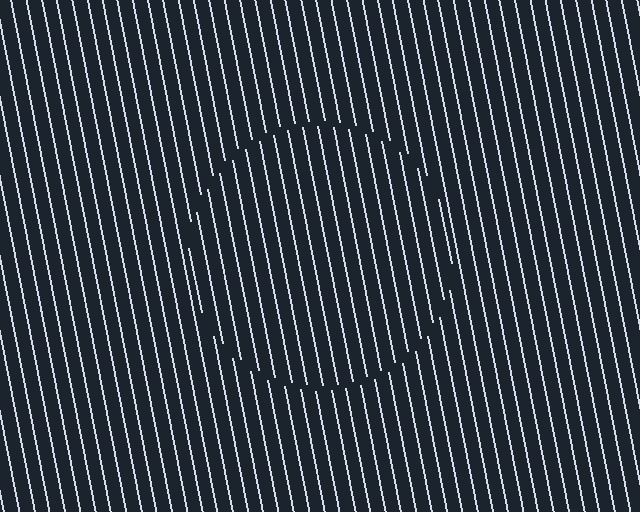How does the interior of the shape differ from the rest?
The interior of the shape contains the same grating, shifted by half a period — the contour is defined by the phase discontinuity where line-ends from the inner and outer gratings abut.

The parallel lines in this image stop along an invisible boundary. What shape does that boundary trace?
An illusory circle. The interior of the shape contains the same grating, shifted by half a period — the contour is defined by the phase discontinuity where line-ends from the inner and outer gratings abut.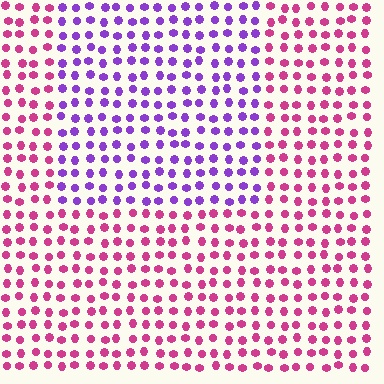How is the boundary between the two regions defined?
The boundary is defined purely by a slight shift in hue (about 53 degrees). Spacing, size, and orientation are identical on both sides.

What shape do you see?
I see a rectangle.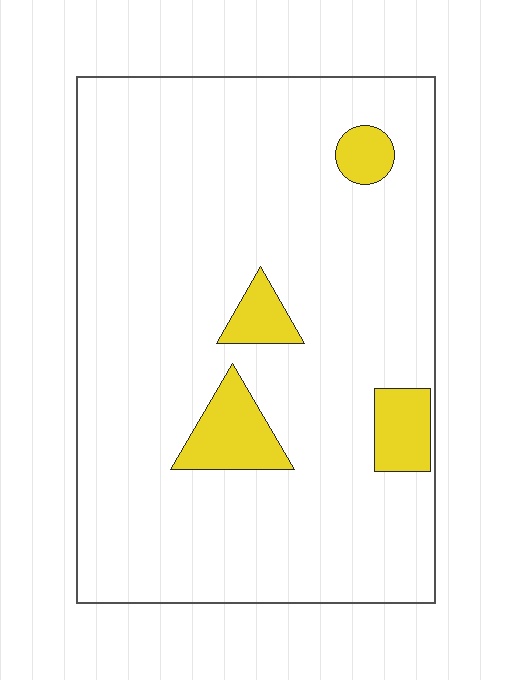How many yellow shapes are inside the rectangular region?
4.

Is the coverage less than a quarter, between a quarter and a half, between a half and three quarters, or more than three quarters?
Less than a quarter.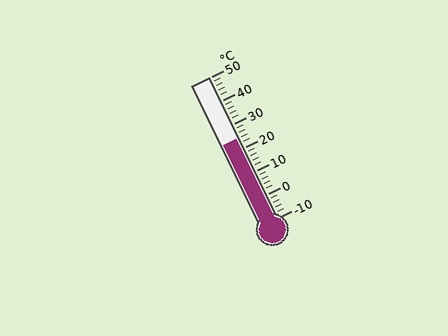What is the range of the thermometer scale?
The thermometer scale ranges from -10°C to 50°C.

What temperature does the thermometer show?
The thermometer shows approximately 24°C.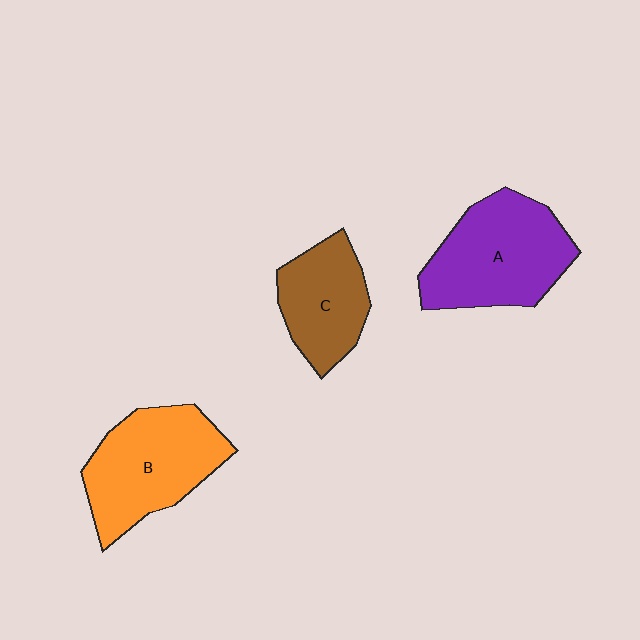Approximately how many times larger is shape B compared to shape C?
Approximately 1.4 times.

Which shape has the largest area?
Shape A (purple).